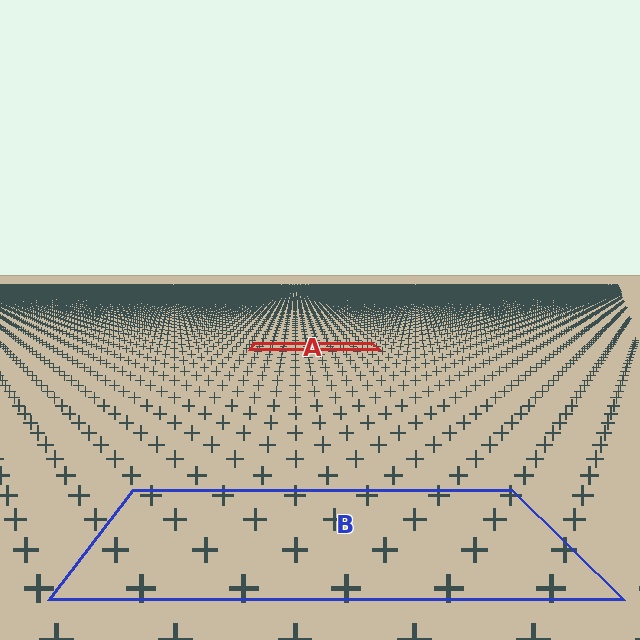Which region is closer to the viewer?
Region B is closer. The texture elements there are larger and more spread out.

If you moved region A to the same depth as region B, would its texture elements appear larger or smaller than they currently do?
They would appear larger. At a closer depth, the same texture elements are projected at a bigger on-screen size.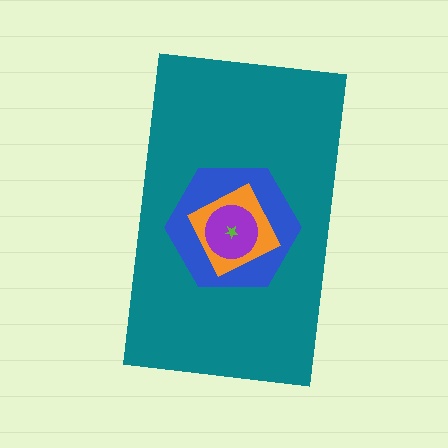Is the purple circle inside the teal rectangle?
Yes.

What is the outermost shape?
The teal rectangle.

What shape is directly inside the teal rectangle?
The blue hexagon.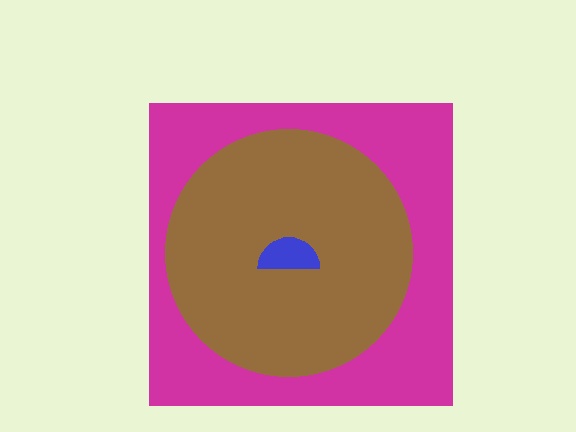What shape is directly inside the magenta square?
The brown circle.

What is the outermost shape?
The magenta square.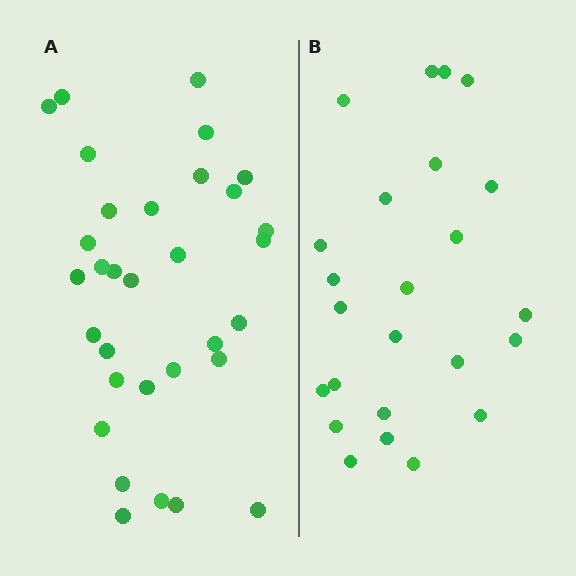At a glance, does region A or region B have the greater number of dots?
Region A (the left region) has more dots.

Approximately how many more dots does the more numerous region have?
Region A has roughly 8 or so more dots than region B.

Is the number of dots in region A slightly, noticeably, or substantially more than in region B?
Region A has noticeably more, but not dramatically so. The ratio is roughly 1.3 to 1.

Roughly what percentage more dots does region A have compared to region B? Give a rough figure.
About 35% more.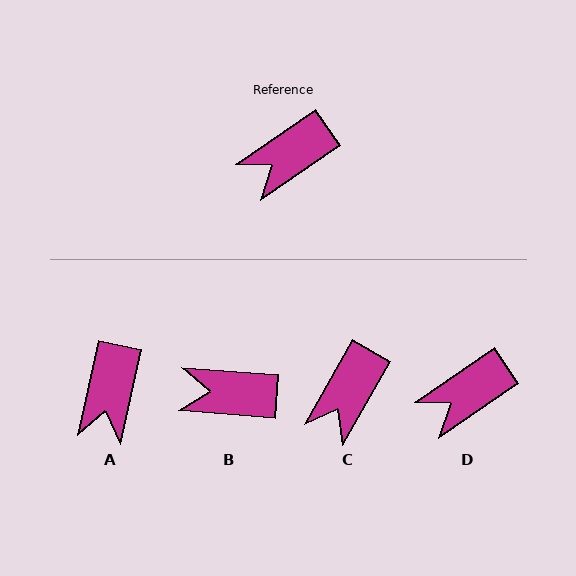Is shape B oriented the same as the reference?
No, it is off by about 39 degrees.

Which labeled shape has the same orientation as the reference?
D.